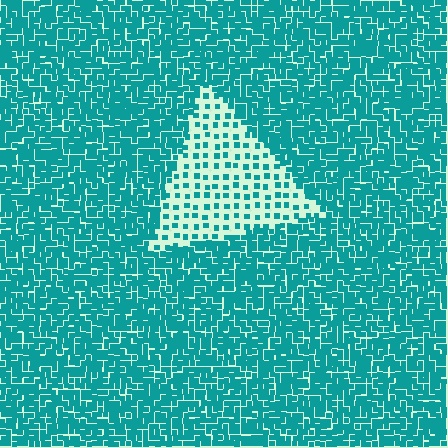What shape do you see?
I see a triangle.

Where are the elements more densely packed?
The elements are more densely packed outside the triangle boundary.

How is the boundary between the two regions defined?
The boundary is defined by a change in element density (approximately 3.1x ratio). All elements are the same color, size, and shape.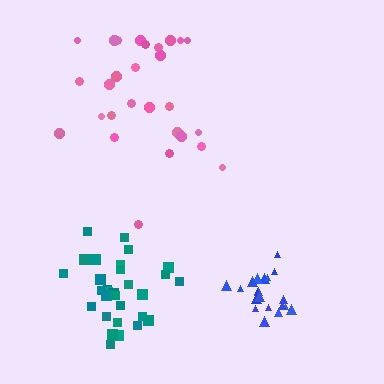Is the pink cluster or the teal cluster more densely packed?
Teal.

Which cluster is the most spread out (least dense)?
Pink.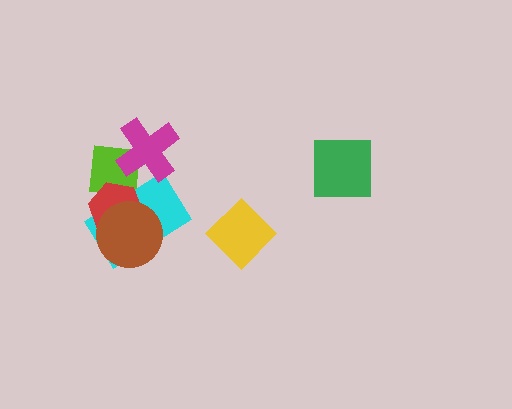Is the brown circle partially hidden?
No, no other shape covers it.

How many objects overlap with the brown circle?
2 objects overlap with the brown circle.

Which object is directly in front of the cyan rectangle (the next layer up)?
The red hexagon is directly in front of the cyan rectangle.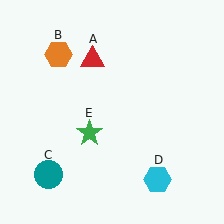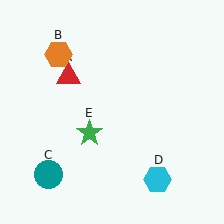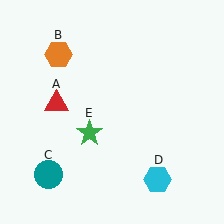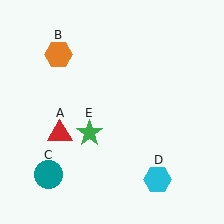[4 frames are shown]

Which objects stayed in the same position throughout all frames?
Orange hexagon (object B) and teal circle (object C) and cyan hexagon (object D) and green star (object E) remained stationary.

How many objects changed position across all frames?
1 object changed position: red triangle (object A).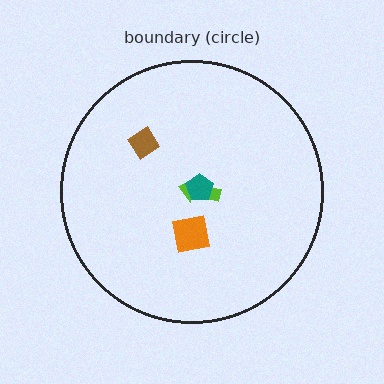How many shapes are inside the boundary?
4 inside, 0 outside.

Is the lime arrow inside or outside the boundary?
Inside.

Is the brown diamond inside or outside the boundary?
Inside.